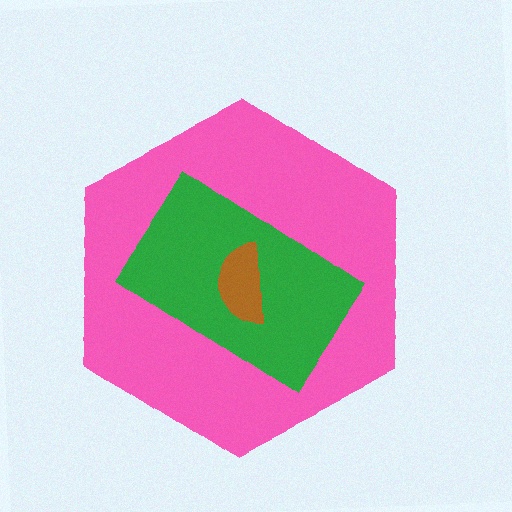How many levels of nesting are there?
3.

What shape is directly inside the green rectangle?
The brown semicircle.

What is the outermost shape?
The pink hexagon.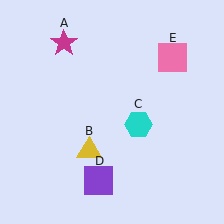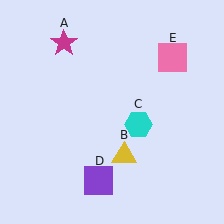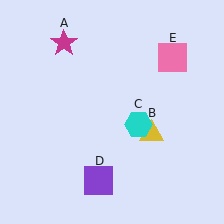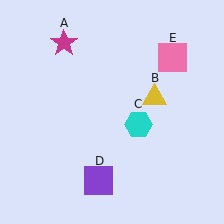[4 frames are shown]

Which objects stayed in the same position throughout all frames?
Magenta star (object A) and cyan hexagon (object C) and purple square (object D) and pink square (object E) remained stationary.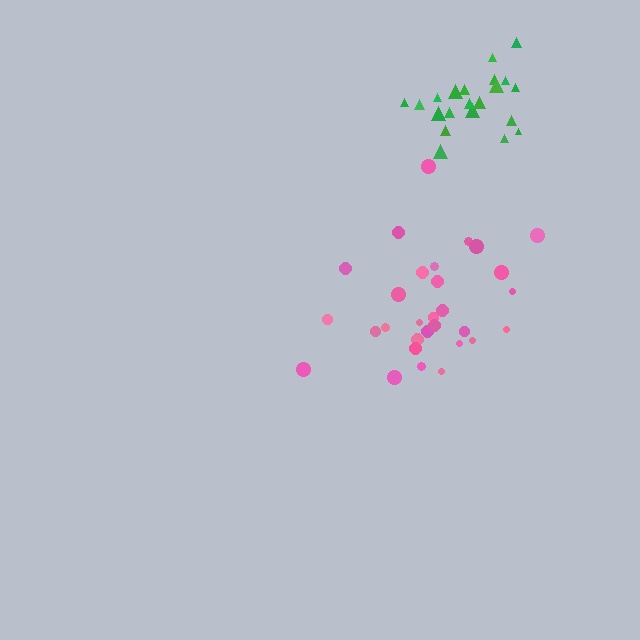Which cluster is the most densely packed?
Green.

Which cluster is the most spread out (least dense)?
Pink.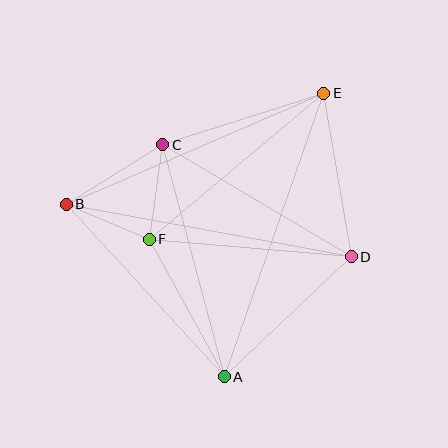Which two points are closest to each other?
Points B and F are closest to each other.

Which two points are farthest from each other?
Points A and E are farthest from each other.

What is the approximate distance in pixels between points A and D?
The distance between A and D is approximately 175 pixels.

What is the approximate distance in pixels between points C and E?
The distance between C and E is approximately 169 pixels.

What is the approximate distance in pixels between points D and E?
The distance between D and E is approximately 166 pixels.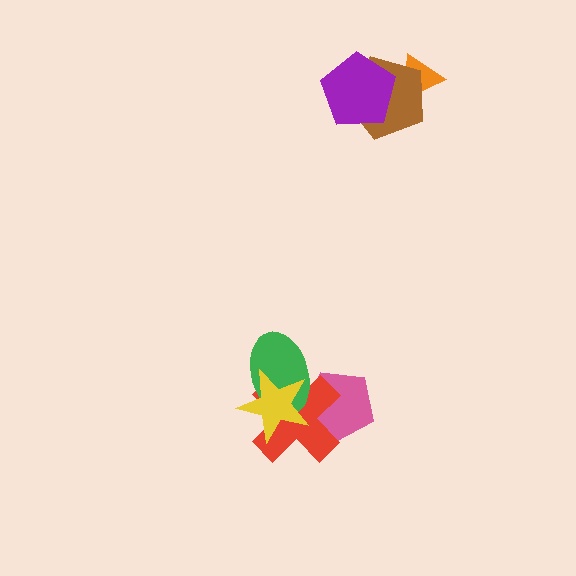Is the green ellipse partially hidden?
Yes, it is partially covered by another shape.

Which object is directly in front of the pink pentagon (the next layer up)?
The red cross is directly in front of the pink pentagon.